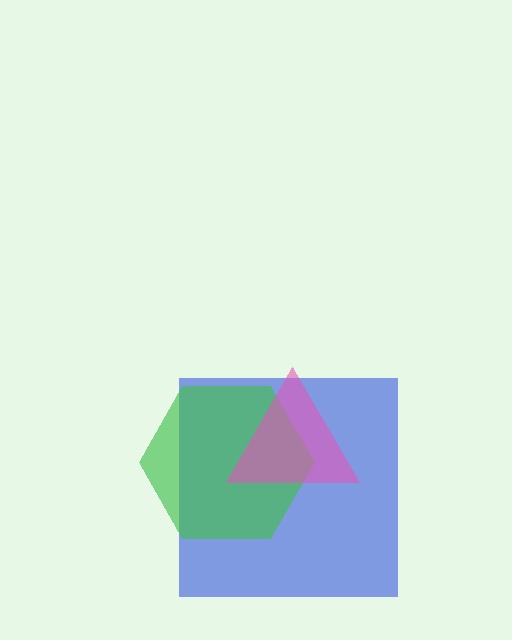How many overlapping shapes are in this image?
There are 3 overlapping shapes in the image.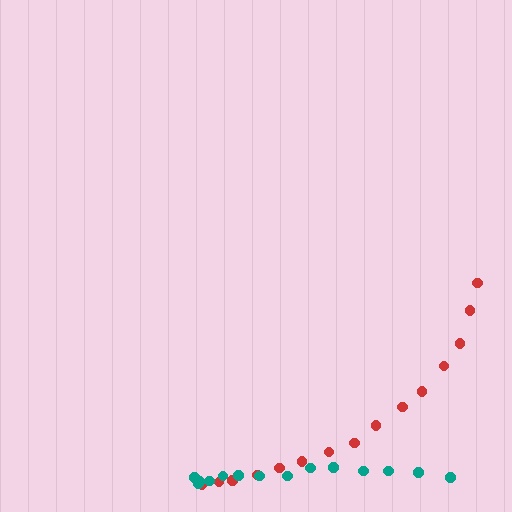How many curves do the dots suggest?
There are 2 distinct paths.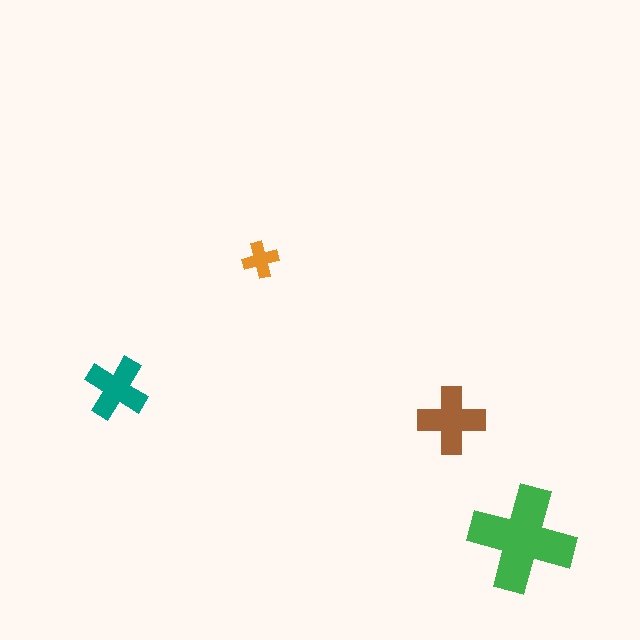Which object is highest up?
The orange cross is topmost.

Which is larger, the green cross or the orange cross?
The green one.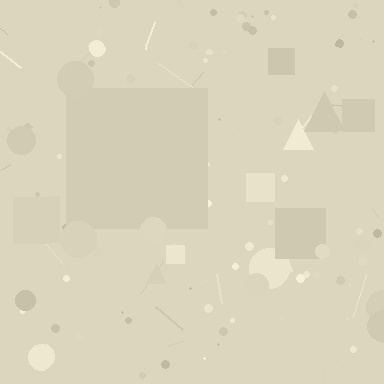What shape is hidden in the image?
A square is hidden in the image.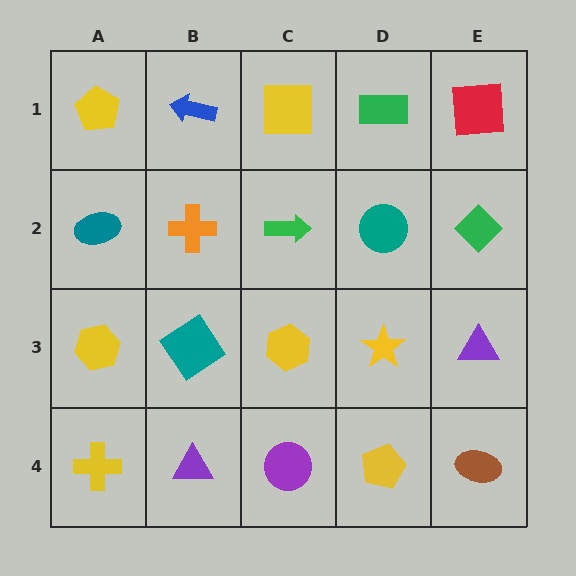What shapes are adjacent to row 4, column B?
A teal diamond (row 3, column B), a yellow cross (row 4, column A), a purple circle (row 4, column C).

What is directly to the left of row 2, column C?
An orange cross.